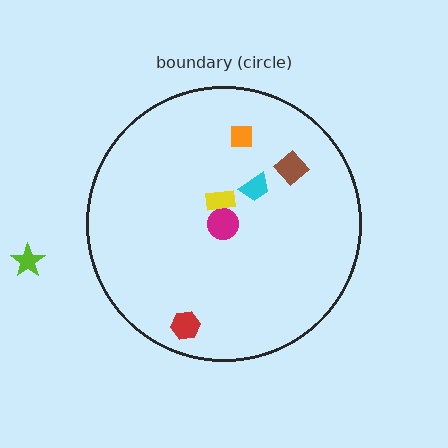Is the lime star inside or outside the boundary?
Outside.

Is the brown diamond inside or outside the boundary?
Inside.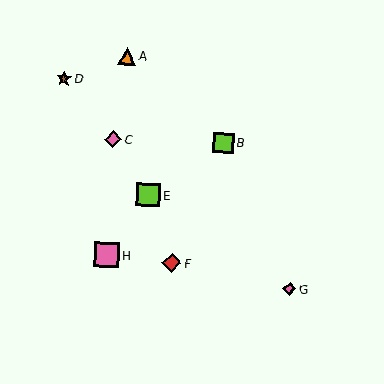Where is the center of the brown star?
The center of the brown star is at (64, 79).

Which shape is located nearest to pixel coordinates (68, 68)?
The brown star (labeled D) at (64, 79) is nearest to that location.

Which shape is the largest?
The pink square (labeled H) is the largest.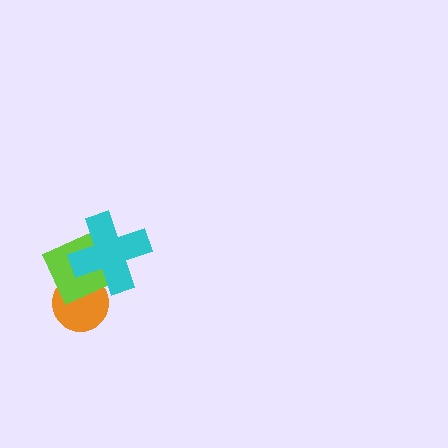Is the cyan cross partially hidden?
No, no other shape covers it.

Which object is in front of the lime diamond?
The cyan cross is in front of the lime diamond.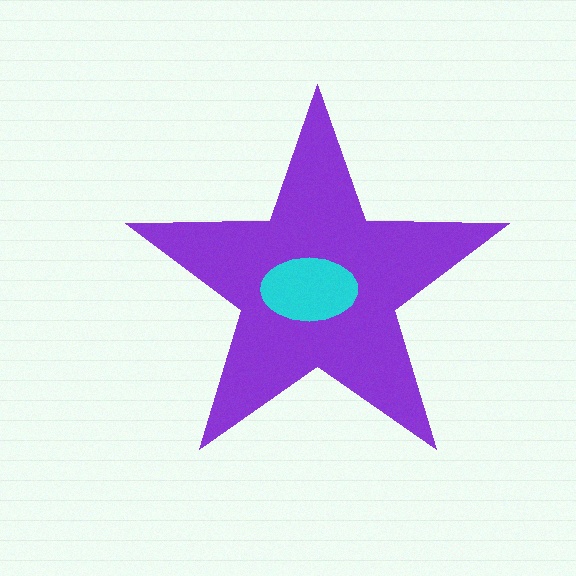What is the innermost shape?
The cyan ellipse.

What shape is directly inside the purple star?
The cyan ellipse.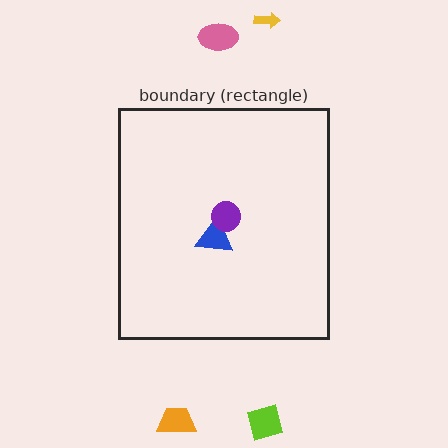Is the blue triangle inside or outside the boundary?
Inside.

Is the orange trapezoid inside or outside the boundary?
Outside.